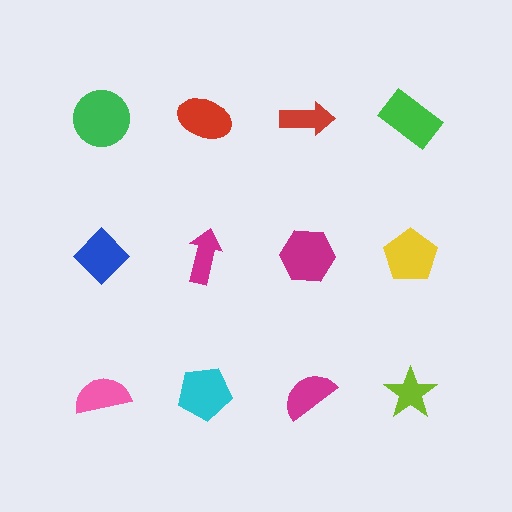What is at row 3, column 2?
A cyan pentagon.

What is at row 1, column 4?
A green rectangle.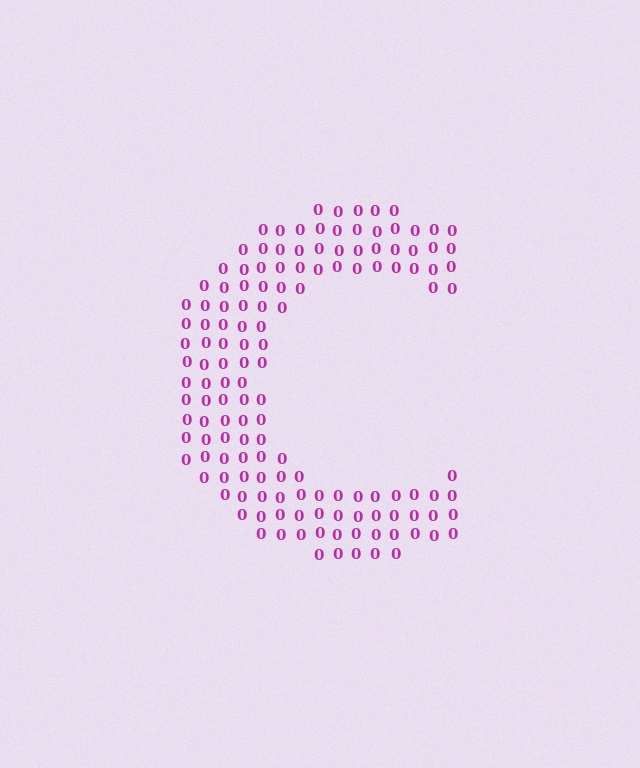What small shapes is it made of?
It is made of small digit 0's.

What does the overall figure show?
The overall figure shows the letter C.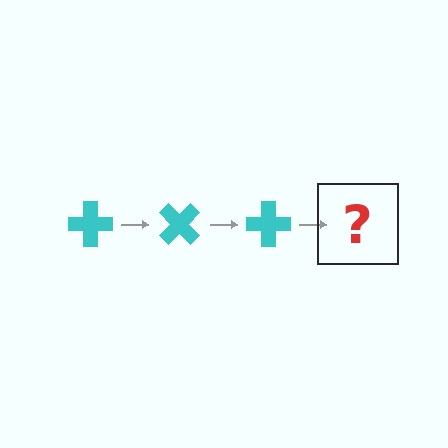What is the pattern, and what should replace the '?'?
The pattern is that the cross rotates 45 degrees each step. The '?' should be a cyan cross rotated 135 degrees.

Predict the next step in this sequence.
The next step is a cyan cross rotated 135 degrees.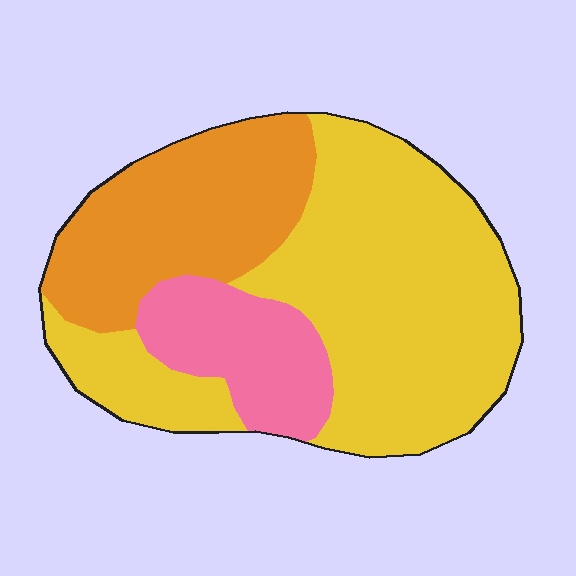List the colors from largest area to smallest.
From largest to smallest: yellow, orange, pink.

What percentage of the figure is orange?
Orange takes up about one quarter (1/4) of the figure.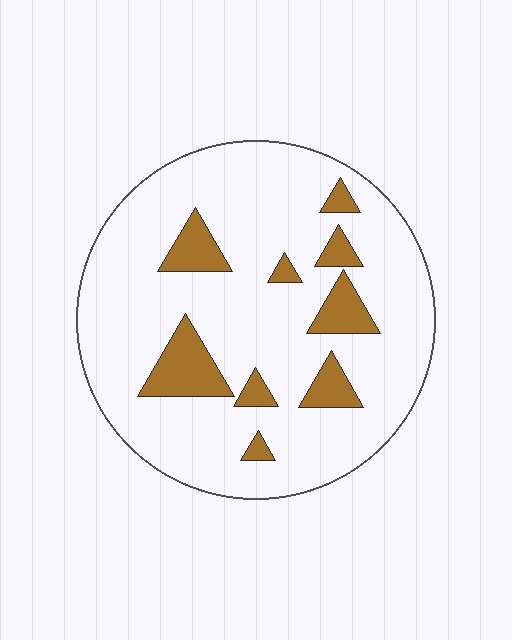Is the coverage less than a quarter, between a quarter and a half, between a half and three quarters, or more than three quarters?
Less than a quarter.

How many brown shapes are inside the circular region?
9.